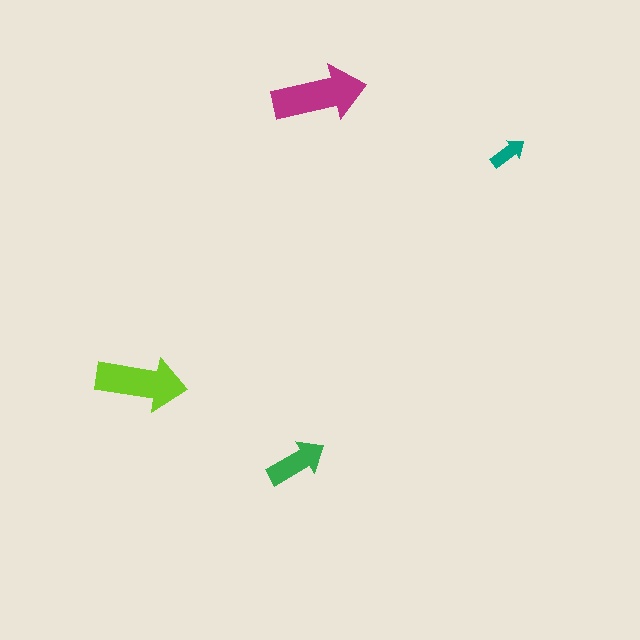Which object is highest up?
The magenta arrow is topmost.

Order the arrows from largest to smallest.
the magenta one, the lime one, the green one, the teal one.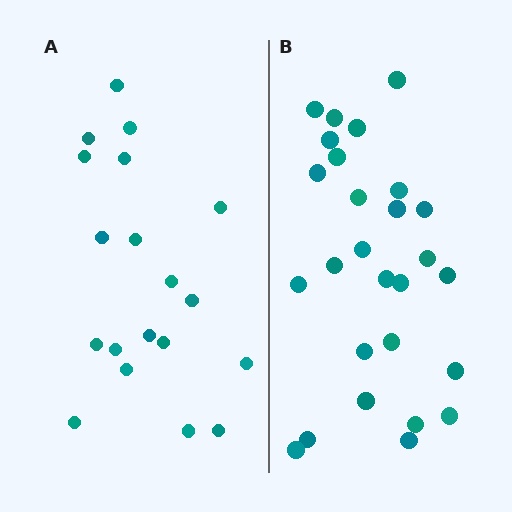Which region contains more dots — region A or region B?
Region B (the right region) has more dots.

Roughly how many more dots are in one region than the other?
Region B has roughly 8 or so more dots than region A.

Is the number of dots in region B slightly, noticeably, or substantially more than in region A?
Region B has noticeably more, but not dramatically so. The ratio is roughly 1.4 to 1.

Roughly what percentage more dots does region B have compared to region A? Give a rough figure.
About 40% more.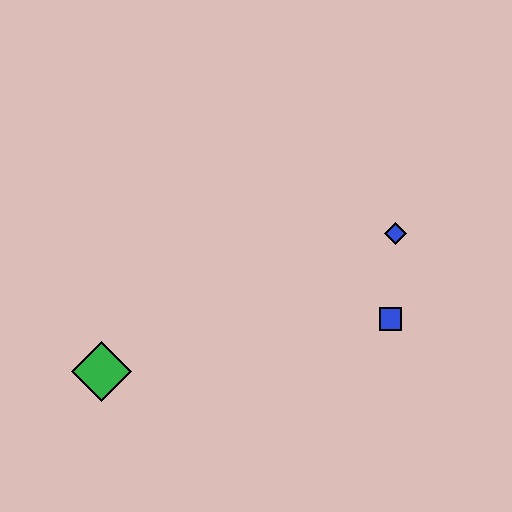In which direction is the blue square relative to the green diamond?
The blue square is to the right of the green diamond.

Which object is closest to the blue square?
The blue diamond is closest to the blue square.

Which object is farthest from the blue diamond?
The green diamond is farthest from the blue diamond.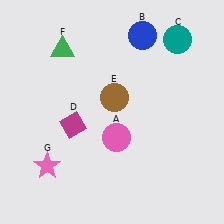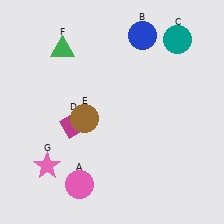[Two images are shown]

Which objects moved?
The objects that moved are: the pink circle (A), the brown circle (E).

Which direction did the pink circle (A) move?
The pink circle (A) moved down.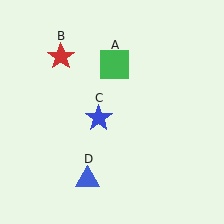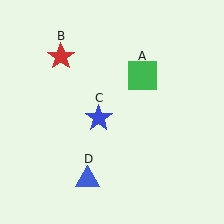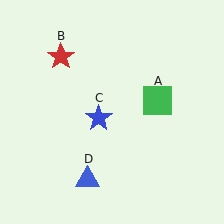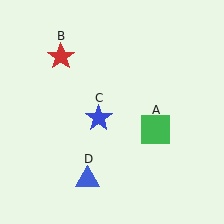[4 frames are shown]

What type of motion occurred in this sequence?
The green square (object A) rotated clockwise around the center of the scene.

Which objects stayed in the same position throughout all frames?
Red star (object B) and blue star (object C) and blue triangle (object D) remained stationary.